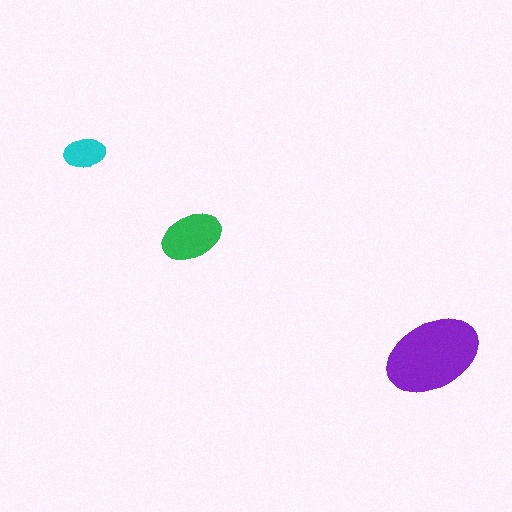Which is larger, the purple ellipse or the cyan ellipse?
The purple one.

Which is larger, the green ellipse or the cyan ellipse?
The green one.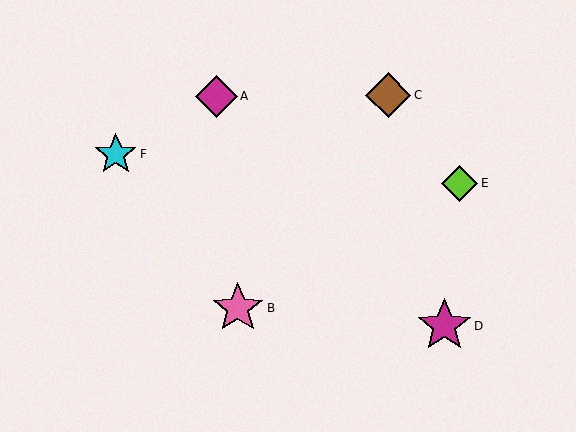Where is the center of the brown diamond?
The center of the brown diamond is at (388, 95).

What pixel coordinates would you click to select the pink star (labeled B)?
Click at (238, 308) to select the pink star B.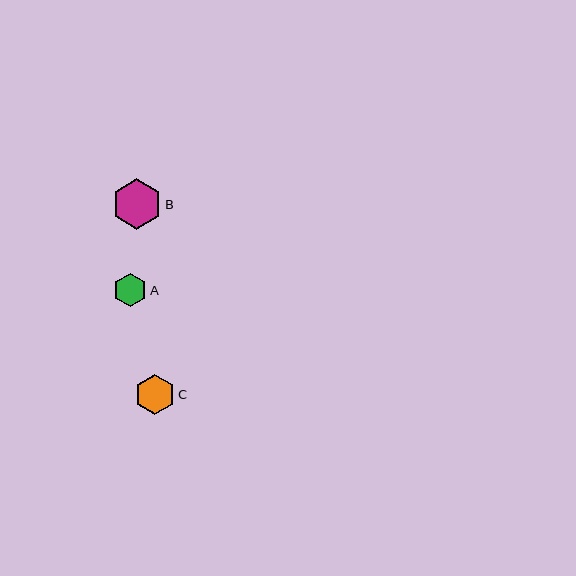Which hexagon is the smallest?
Hexagon A is the smallest with a size of approximately 34 pixels.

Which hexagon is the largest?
Hexagon B is the largest with a size of approximately 50 pixels.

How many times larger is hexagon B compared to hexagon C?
Hexagon B is approximately 1.3 times the size of hexagon C.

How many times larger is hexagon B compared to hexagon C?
Hexagon B is approximately 1.3 times the size of hexagon C.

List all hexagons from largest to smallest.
From largest to smallest: B, C, A.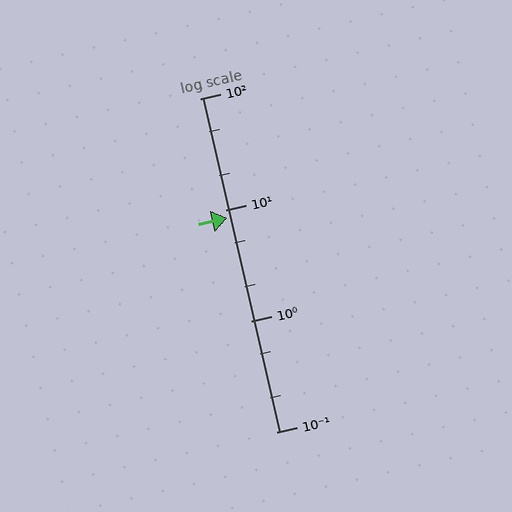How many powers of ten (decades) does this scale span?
The scale spans 3 decades, from 0.1 to 100.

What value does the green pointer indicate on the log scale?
The pointer indicates approximately 8.5.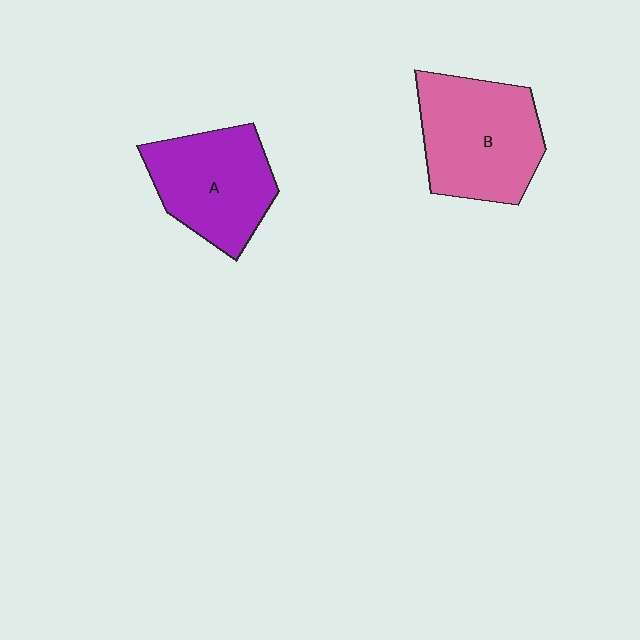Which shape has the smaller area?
Shape A (purple).